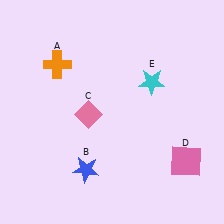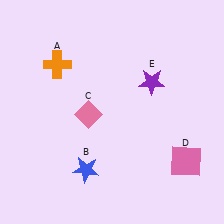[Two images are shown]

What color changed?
The star (E) changed from cyan in Image 1 to purple in Image 2.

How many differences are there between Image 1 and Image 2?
There is 1 difference between the two images.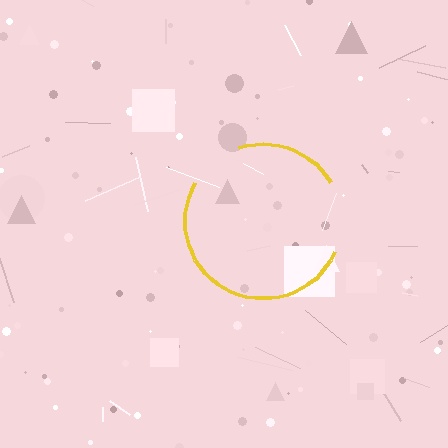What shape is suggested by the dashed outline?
The dashed outline suggests a circle.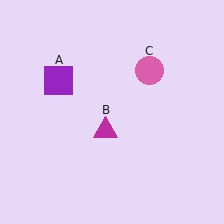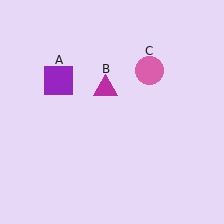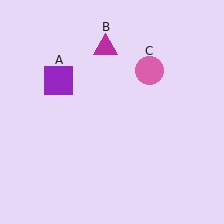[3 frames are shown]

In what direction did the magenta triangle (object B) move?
The magenta triangle (object B) moved up.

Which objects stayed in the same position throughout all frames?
Purple square (object A) and pink circle (object C) remained stationary.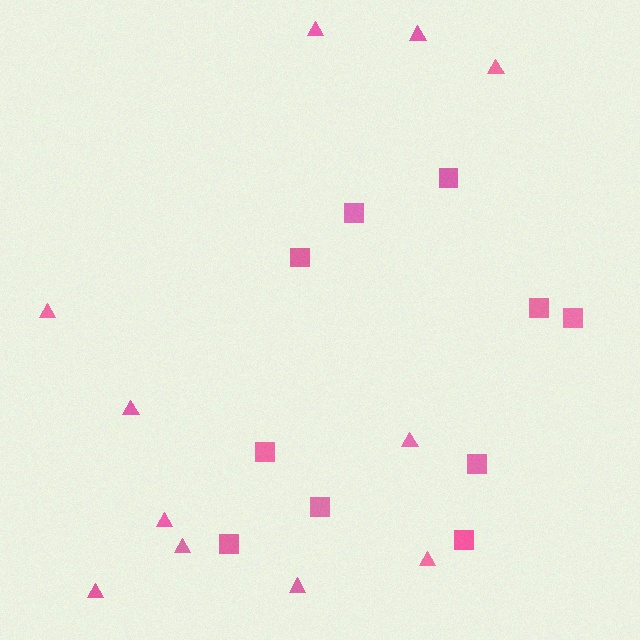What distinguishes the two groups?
There are 2 groups: one group of triangles (11) and one group of squares (10).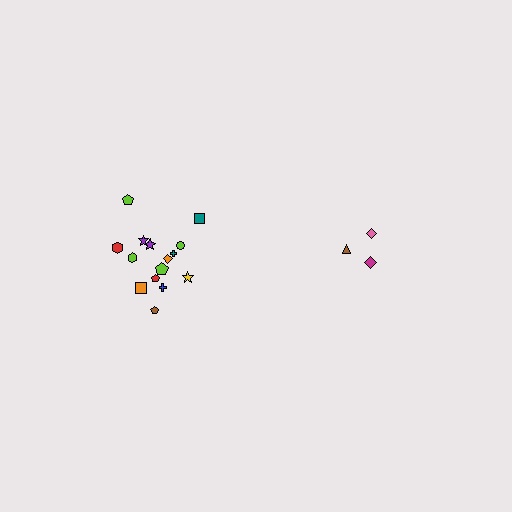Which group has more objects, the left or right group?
The left group.